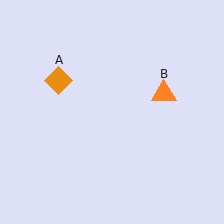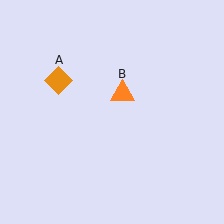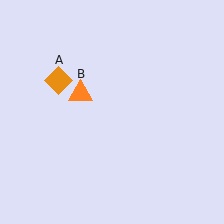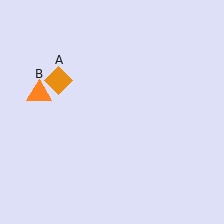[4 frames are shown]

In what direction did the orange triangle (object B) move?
The orange triangle (object B) moved left.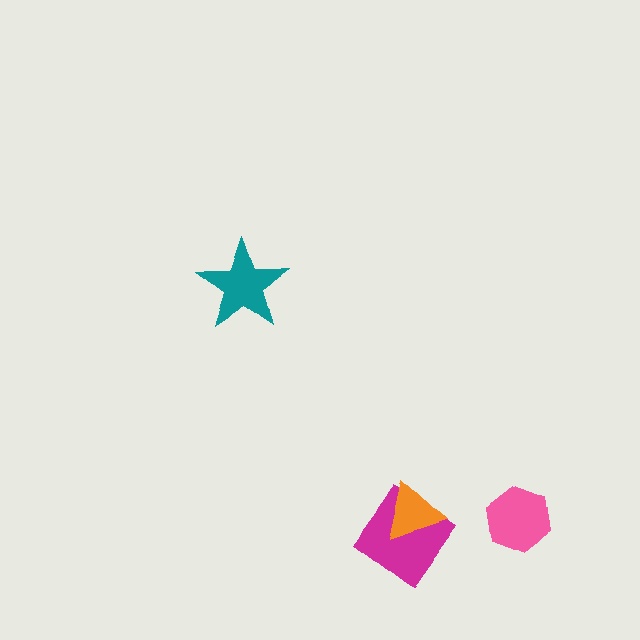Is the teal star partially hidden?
No, no other shape covers it.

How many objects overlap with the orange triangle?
1 object overlaps with the orange triangle.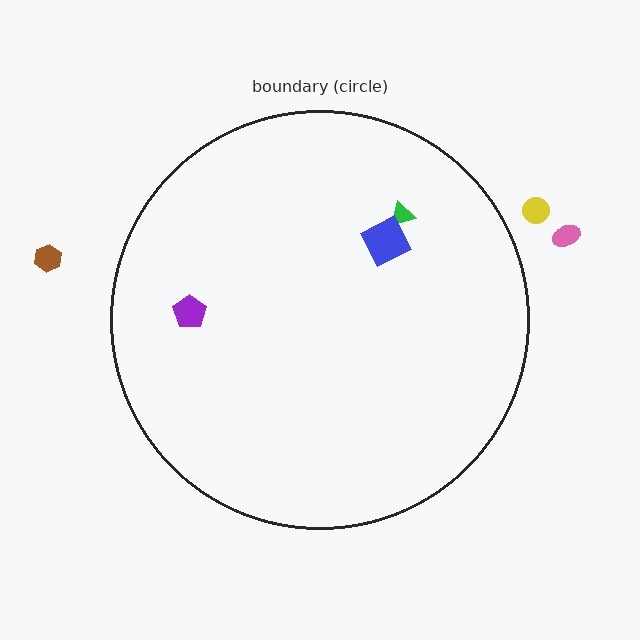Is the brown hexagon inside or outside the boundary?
Outside.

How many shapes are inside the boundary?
3 inside, 3 outside.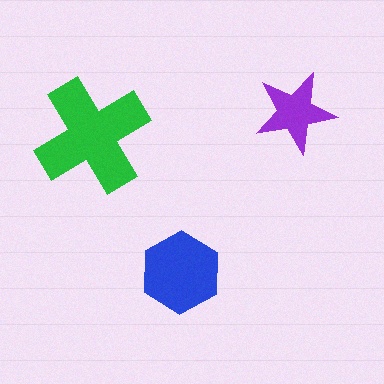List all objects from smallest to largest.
The purple star, the blue hexagon, the green cross.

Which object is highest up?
The purple star is topmost.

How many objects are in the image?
There are 3 objects in the image.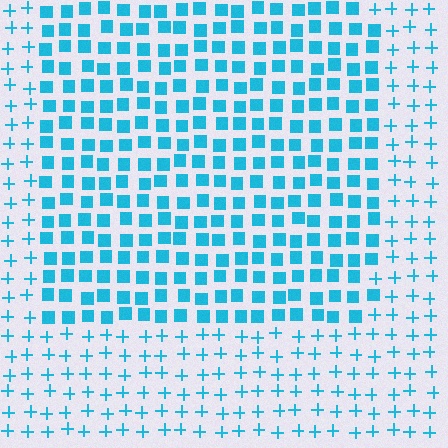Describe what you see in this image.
The image is filled with small cyan elements arranged in a uniform grid. A rectangle-shaped region contains squares, while the surrounding area contains plus signs. The boundary is defined purely by the change in element shape.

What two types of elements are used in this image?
The image uses squares inside the rectangle region and plus signs outside it.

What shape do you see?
I see a rectangle.